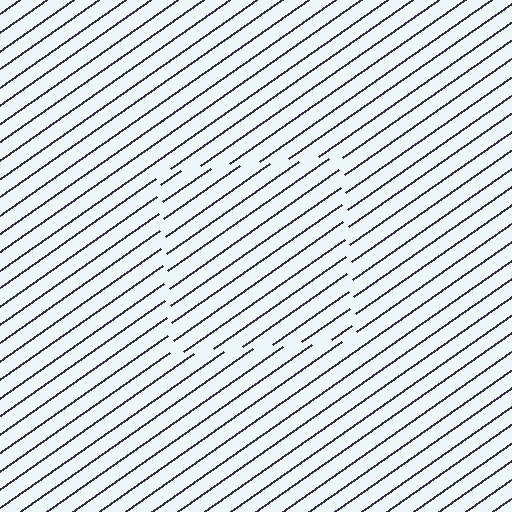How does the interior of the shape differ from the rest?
The interior of the shape contains the same grating, shifted by half a period — the contour is defined by the phase discontinuity where line-ends from the inner and outer gratings abut.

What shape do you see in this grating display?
An illusory square. The interior of the shape contains the same grating, shifted by half a period — the contour is defined by the phase discontinuity where line-ends from the inner and outer gratings abut.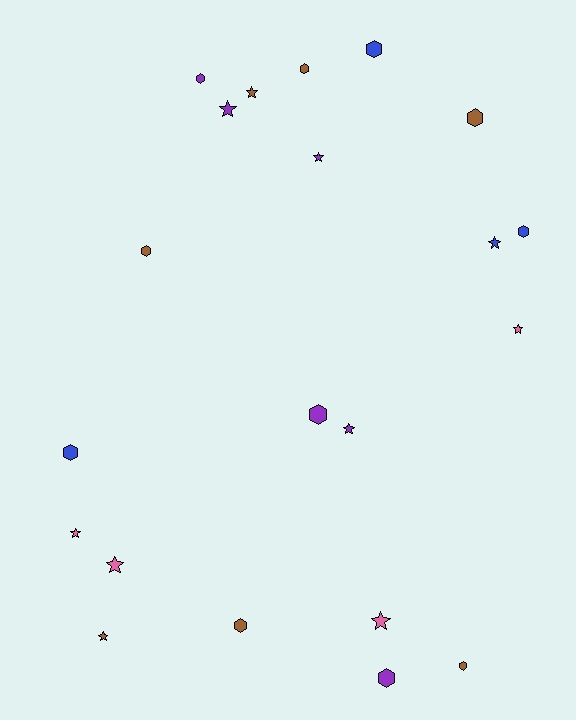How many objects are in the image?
There are 21 objects.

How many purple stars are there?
There are 3 purple stars.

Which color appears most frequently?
Brown, with 7 objects.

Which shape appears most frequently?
Hexagon, with 11 objects.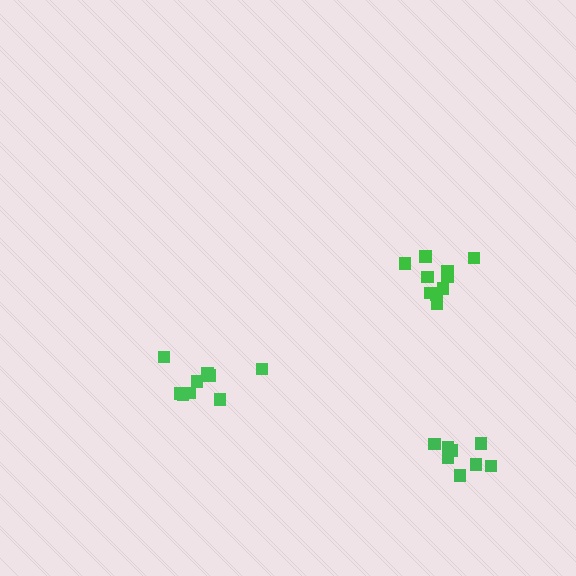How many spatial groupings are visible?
There are 3 spatial groupings.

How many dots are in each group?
Group 1: 8 dots, Group 2: 10 dots, Group 3: 9 dots (27 total).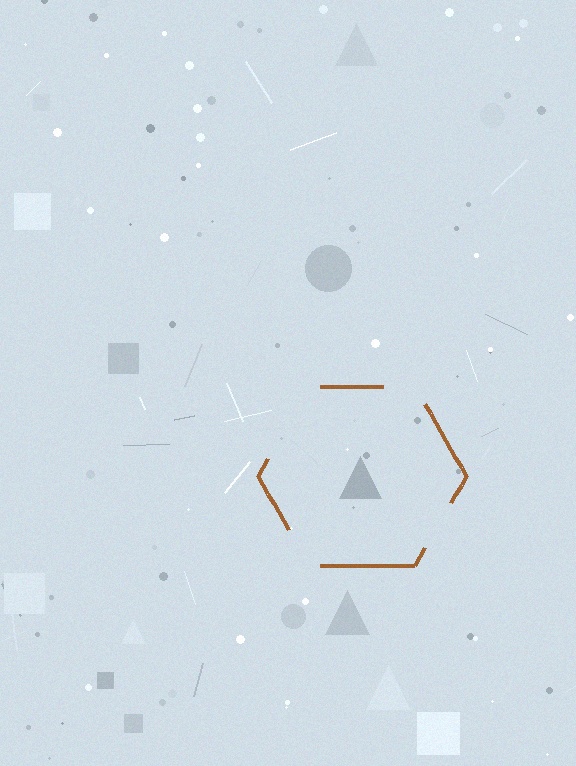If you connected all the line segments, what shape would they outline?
They would outline a hexagon.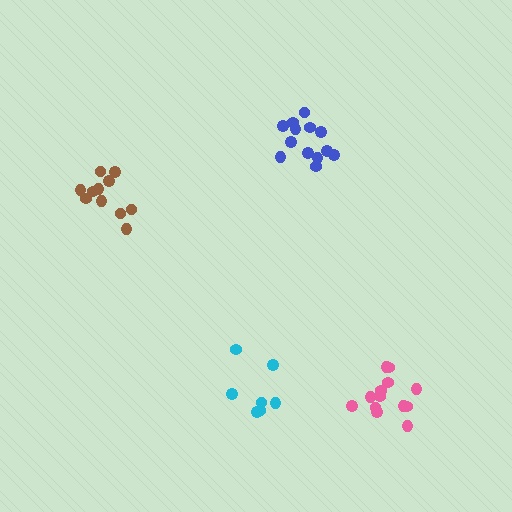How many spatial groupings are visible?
There are 4 spatial groupings.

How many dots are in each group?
Group 1: 7 dots, Group 2: 11 dots, Group 3: 13 dots, Group 4: 13 dots (44 total).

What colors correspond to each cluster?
The clusters are colored: cyan, brown, blue, pink.